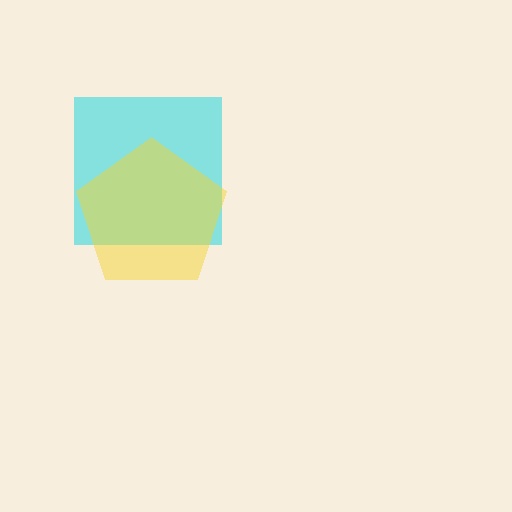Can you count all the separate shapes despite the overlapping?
Yes, there are 2 separate shapes.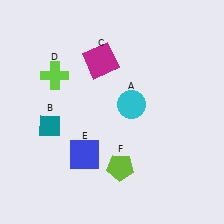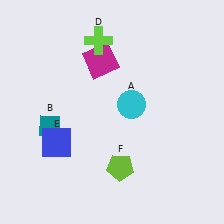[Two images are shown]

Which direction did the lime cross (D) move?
The lime cross (D) moved right.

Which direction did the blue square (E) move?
The blue square (E) moved left.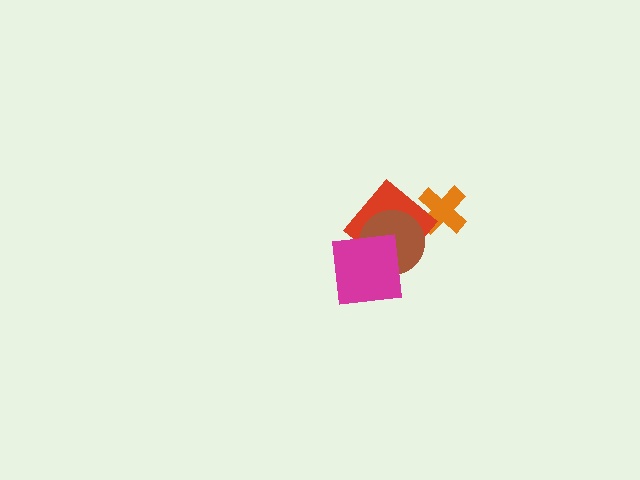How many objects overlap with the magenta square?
2 objects overlap with the magenta square.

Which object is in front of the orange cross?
The red diamond is in front of the orange cross.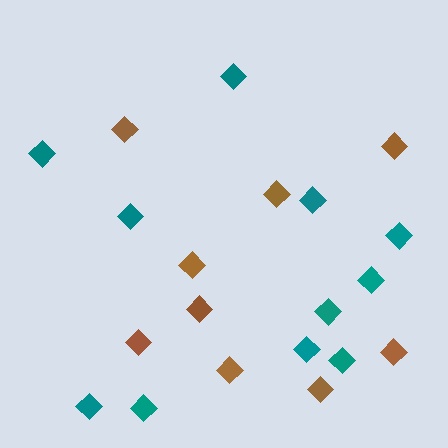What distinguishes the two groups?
There are 2 groups: one group of brown diamonds (9) and one group of teal diamonds (11).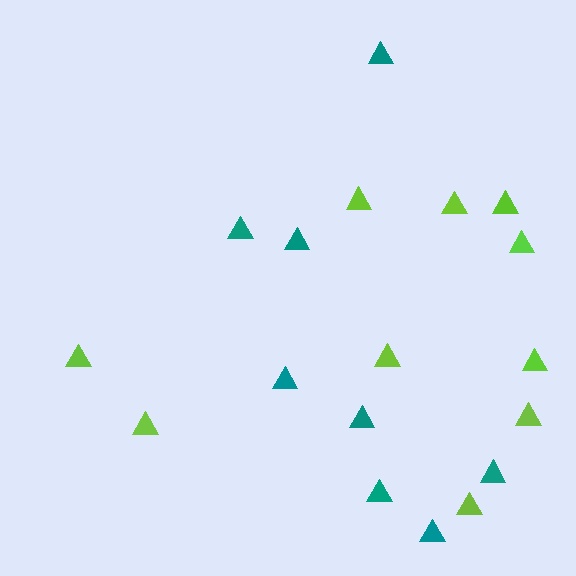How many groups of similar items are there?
There are 2 groups: one group of lime triangles (10) and one group of teal triangles (8).